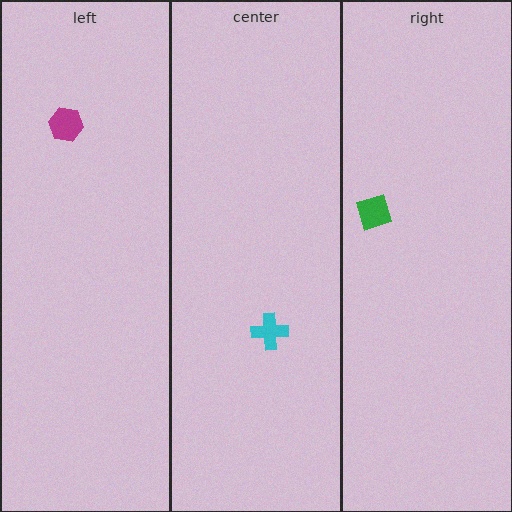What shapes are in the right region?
The green diamond.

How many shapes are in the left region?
1.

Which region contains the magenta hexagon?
The left region.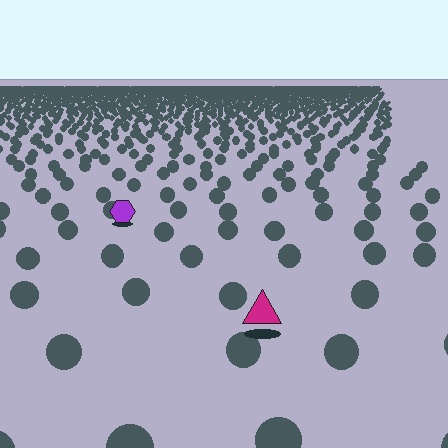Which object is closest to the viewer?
The magenta triangle is closest. The texture marks near it are larger and more spread out.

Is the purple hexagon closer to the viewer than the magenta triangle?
No. The magenta triangle is closer — you can tell from the texture gradient: the ground texture is coarser near it.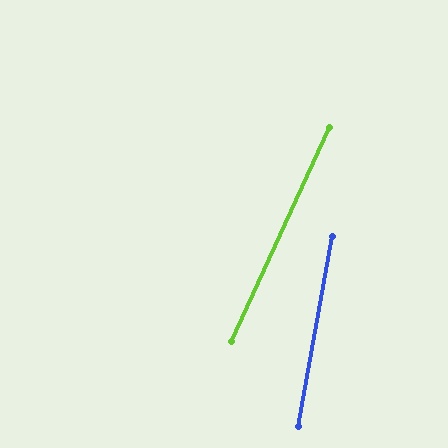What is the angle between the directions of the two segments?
Approximately 15 degrees.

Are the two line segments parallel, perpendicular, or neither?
Neither parallel nor perpendicular — they differ by about 15°.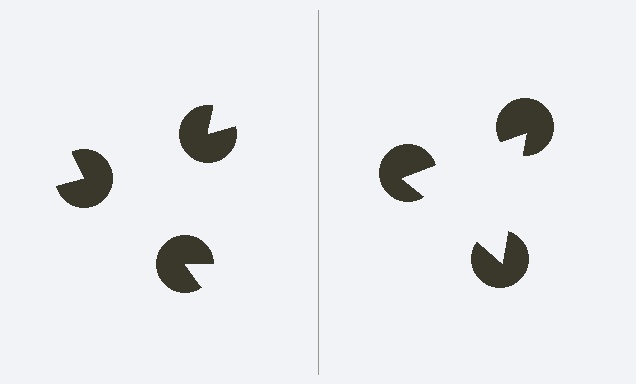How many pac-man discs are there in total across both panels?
6 — 3 on each side.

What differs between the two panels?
The pac-man discs are positioned identically on both sides; only the wedge orientations differ. On the right they align to a triangle; on the left they are misaligned.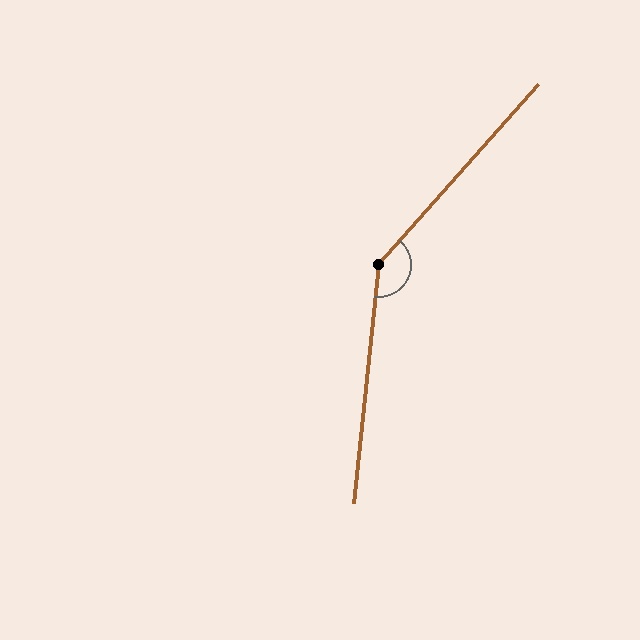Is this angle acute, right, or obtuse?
It is obtuse.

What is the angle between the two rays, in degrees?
Approximately 144 degrees.